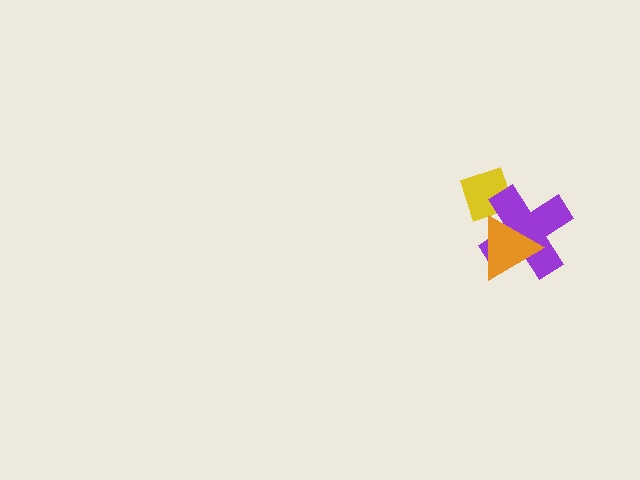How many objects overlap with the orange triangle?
2 objects overlap with the orange triangle.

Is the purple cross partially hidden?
Yes, it is partially covered by another shape.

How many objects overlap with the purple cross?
2 objects overlap with the purple cross.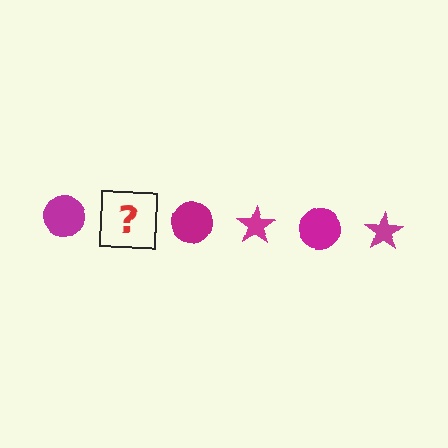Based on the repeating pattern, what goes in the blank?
The blank should be a magenta star.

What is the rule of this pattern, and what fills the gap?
The rule is that the pattern cycles through circle, star shapes in magenta. The gap should be filled with a magenta star.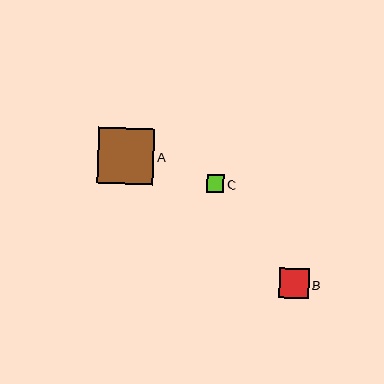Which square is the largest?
Square A is the largest with a size of approximately 56 pixels.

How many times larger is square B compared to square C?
Square B is approximately 1.7 times the size of square C.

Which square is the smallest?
Square C is the smallest with a size of approximately 18 pixels.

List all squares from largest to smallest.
From largest to smallest: A, B, C.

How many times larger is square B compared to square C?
Square B is approximately 1.7 times the size of square C.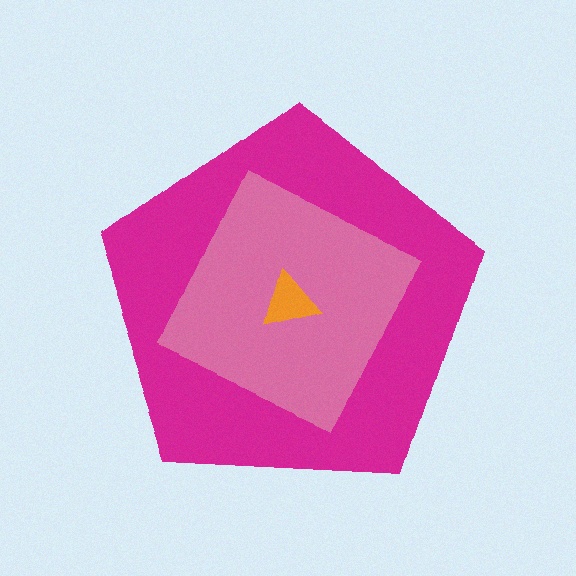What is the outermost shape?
The magenta pentagon.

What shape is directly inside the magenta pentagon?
The pink diamond.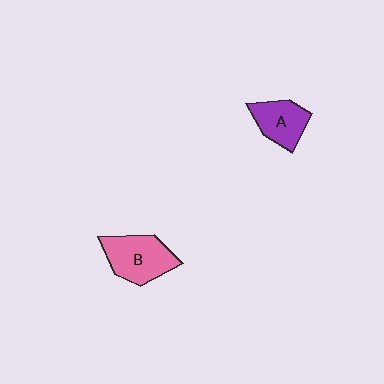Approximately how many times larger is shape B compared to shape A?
Approximately 1.3 times.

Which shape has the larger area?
Shape B (pink).